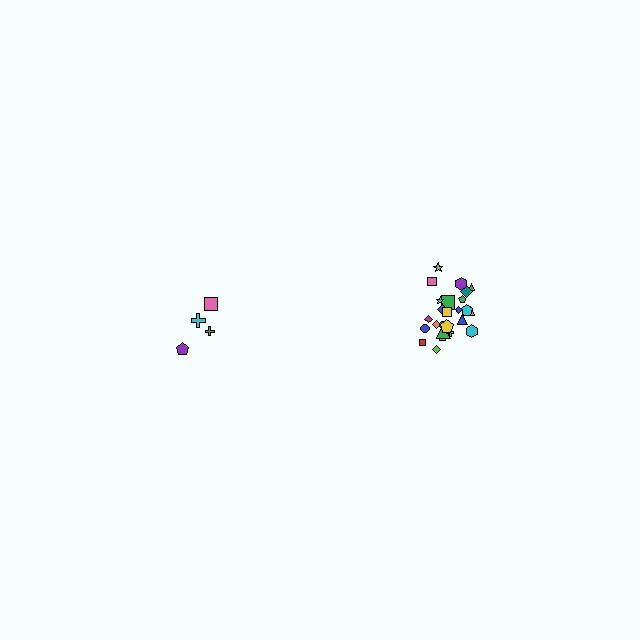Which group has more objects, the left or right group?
The right group.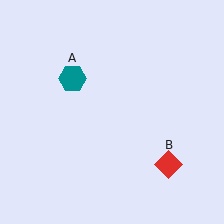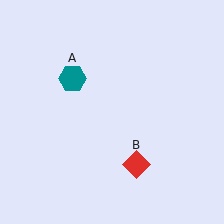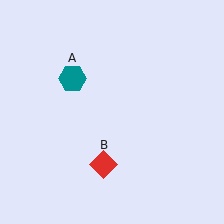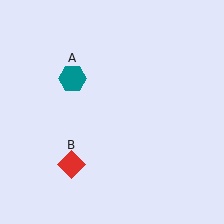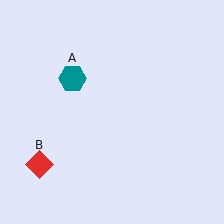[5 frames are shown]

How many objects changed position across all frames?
1 object changed position: red diamond (object B).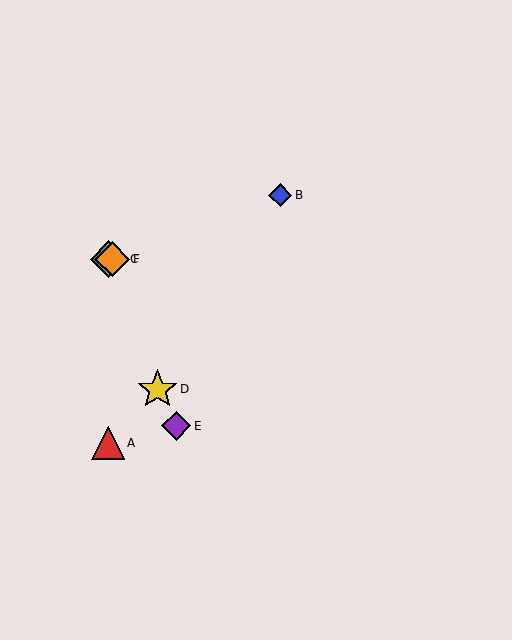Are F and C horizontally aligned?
Yes, both are at y≈259.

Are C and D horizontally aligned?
No, C is at y≈259 and D is at y≈389.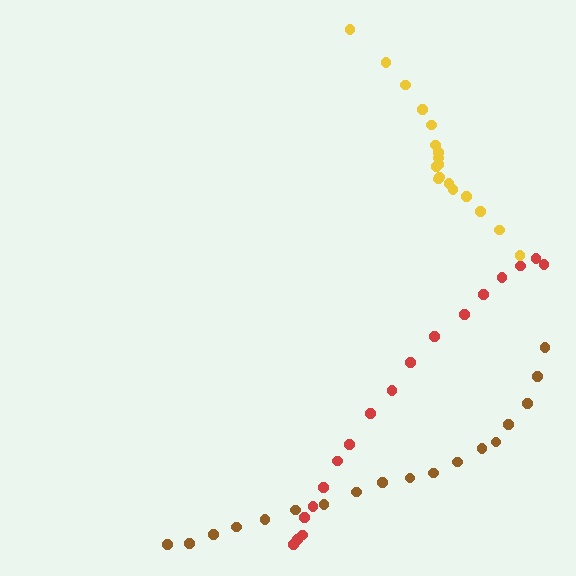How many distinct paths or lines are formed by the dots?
There are 3 distinct paths.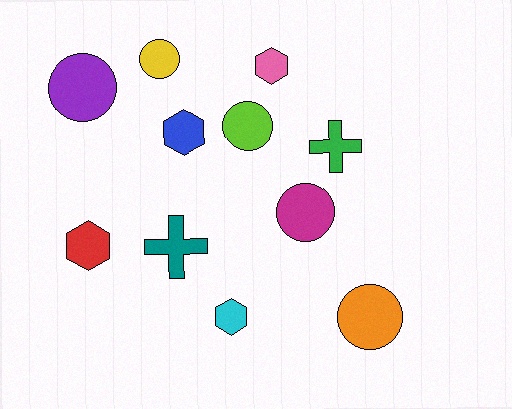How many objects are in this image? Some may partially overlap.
There are 11 objects.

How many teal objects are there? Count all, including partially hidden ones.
There is 1 teal object.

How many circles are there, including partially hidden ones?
There are 5 circles.